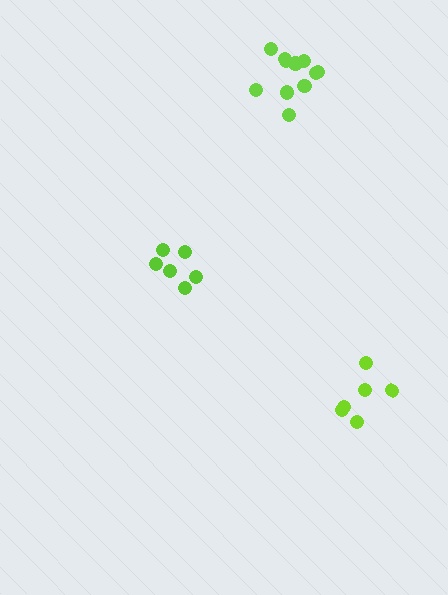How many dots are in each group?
Group 1: 6 dots, Group 2: 11 dots, Group 3: 6 dots (23 total).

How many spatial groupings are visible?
There are 3 spatial groupings.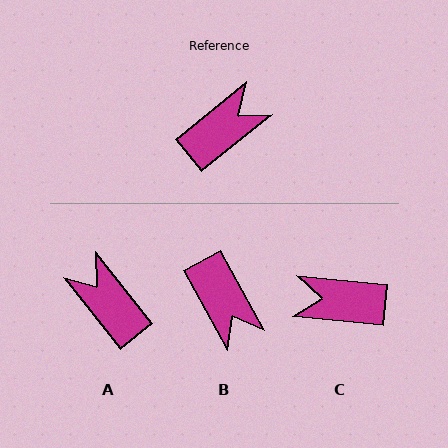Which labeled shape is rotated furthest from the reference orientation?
C, about 136 degrees away.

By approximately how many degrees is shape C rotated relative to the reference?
Approximately 136 degrees counter-clockwise.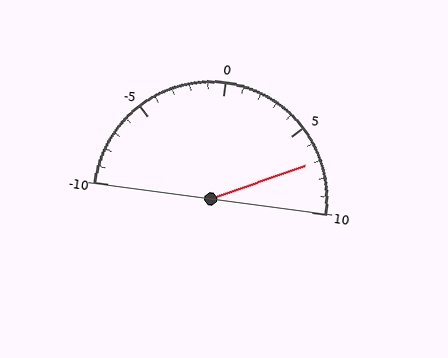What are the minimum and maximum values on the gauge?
The gauge ranges from -10 to 10.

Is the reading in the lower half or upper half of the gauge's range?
The reading is in the upper half of the range (-10 to 10).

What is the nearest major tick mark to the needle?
The nearest major tick mark is 5.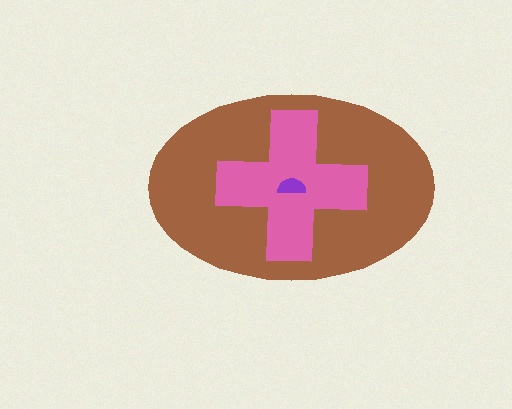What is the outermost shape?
The brown ellipse.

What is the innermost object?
The purple semicircle.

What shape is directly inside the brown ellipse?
The pink cross.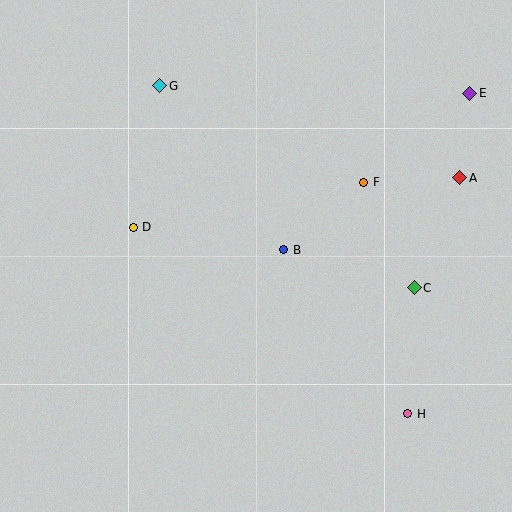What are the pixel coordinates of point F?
Point F is at (364, 182).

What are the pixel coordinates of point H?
Point H is at (408, 414).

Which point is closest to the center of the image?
Point B at (284, 250) is closest to the center.